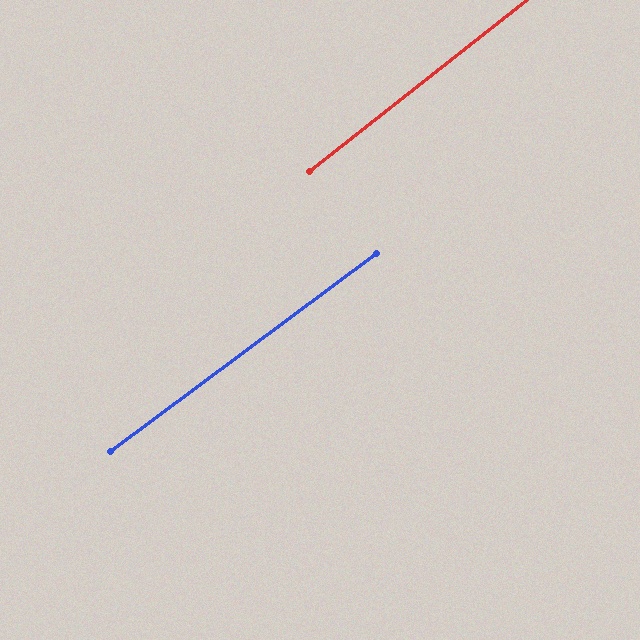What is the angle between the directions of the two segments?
Approximately 2 degrees.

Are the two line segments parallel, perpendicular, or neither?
Parallel — their directions differ by only 1.7°.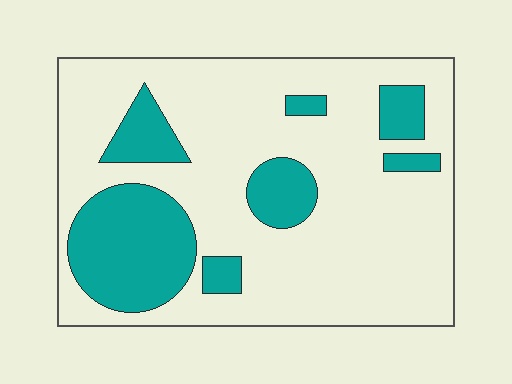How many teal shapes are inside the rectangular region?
7.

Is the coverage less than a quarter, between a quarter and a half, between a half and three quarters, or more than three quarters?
Between a quarter and a half.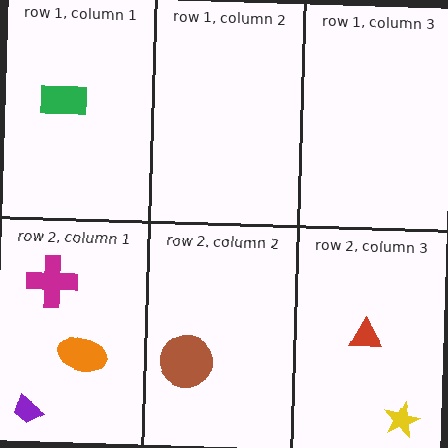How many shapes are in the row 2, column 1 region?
3.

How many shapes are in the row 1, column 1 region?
1.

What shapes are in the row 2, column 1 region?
The magenta cross, the orange ellipse, the purple trapezoid.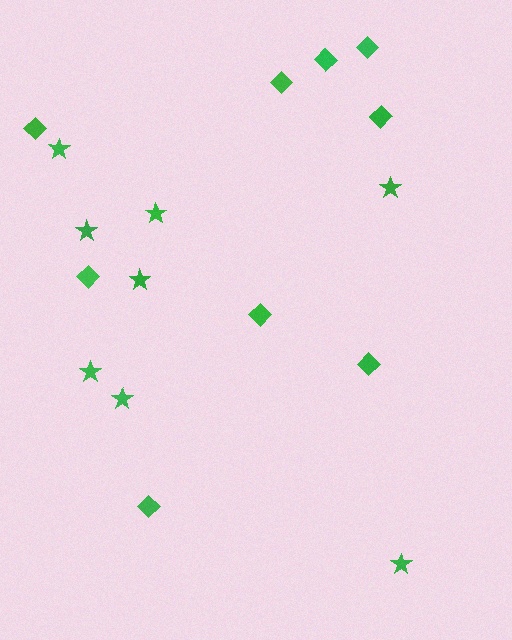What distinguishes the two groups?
There are 2 groups: one group of stars (8) and one group of diamonds (9).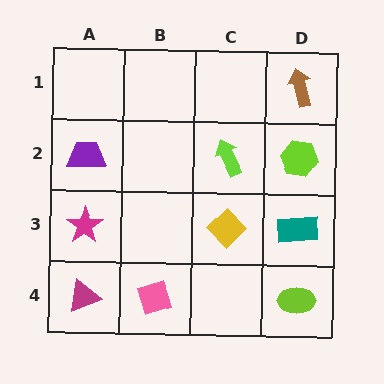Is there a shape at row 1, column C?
No, that cell is empty.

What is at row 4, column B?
A pink diamond.